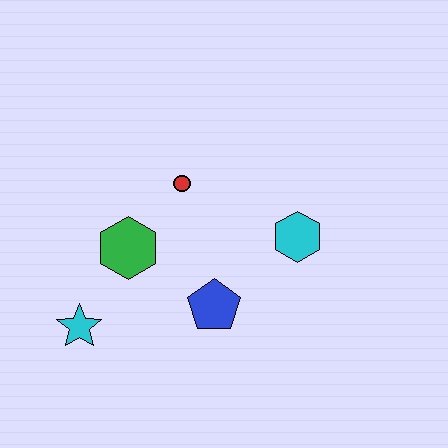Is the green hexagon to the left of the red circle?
Yes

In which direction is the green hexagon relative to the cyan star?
The green hexagon is above the cyan star.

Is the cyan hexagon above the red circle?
No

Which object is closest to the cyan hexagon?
The blue pentagon is closest to the cyan hexagon.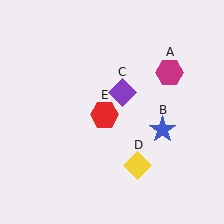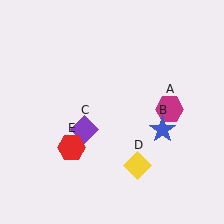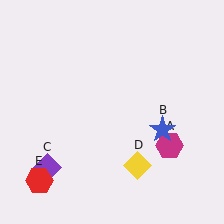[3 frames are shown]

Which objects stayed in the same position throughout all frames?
Blue star (object B) and yellow diamond (object D) remained stationary.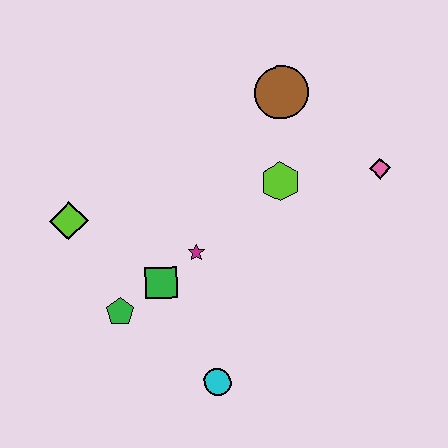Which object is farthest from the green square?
The pink diamond is farthest from the green square.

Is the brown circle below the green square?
No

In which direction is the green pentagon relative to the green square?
The green pentagon is to the left of the green square.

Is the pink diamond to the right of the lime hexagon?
Yes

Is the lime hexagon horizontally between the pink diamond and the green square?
Yes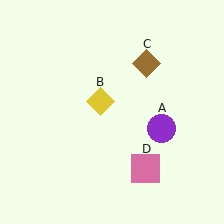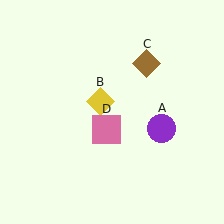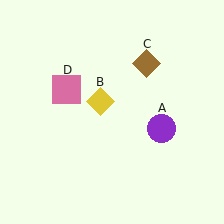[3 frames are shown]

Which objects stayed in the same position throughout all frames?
Purple circle (object A) and yellow diamond (object B) and brown diamond (object C) remained stationary.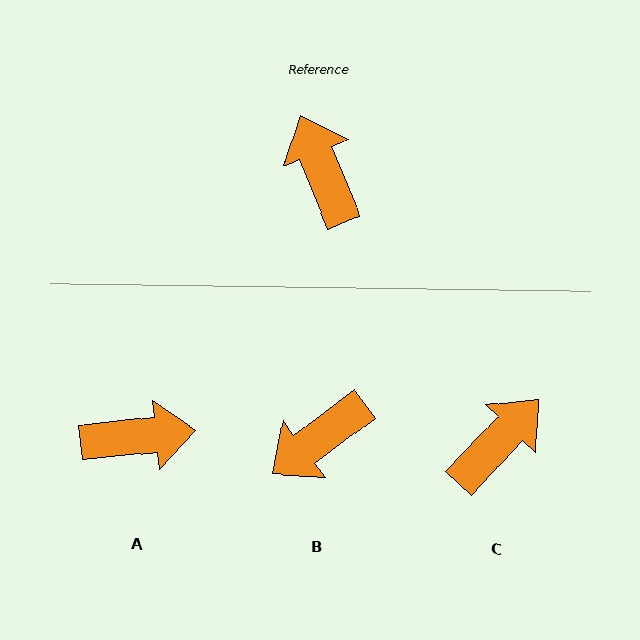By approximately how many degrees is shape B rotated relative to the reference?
Approximately 105 degrees counter-clockwise.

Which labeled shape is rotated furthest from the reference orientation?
A, about 106 degrees away.